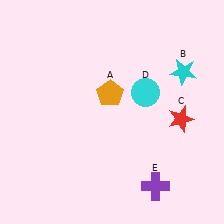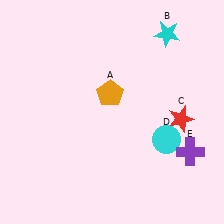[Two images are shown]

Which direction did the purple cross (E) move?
The purple cross (E) moved right.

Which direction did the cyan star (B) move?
The cyan star (B) moved up.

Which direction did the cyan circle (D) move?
The cyan circle (D) moved down.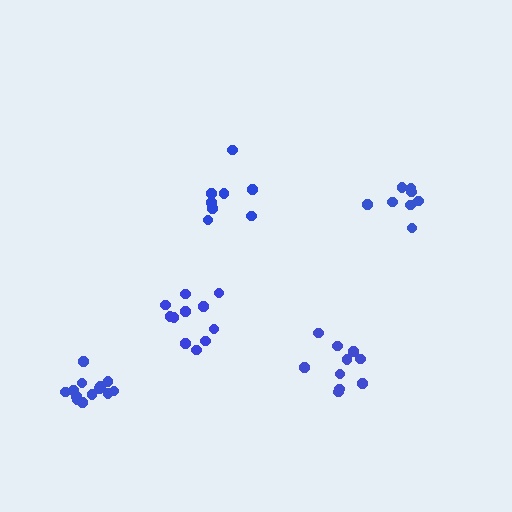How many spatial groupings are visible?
There are 5 spatial groupings.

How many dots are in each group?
Group 1: 10 dots, Group 2: 8 dots, Group 3: 13 dots, Group 4: 11 dots, Group 5: 8 dots (50 total).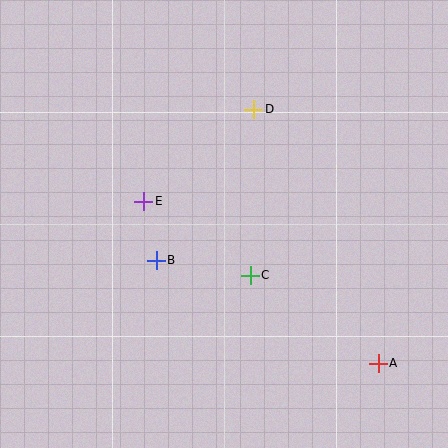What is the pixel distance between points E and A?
The distance between E and A is 285 pixels.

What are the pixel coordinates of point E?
Point E is at (144, 201).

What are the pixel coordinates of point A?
Point A is at (378, 363).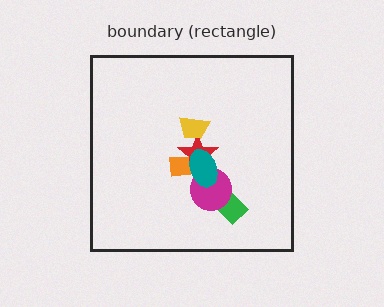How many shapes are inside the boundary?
6 inside, 0 outside.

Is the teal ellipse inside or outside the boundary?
Inside.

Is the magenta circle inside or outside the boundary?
Inside.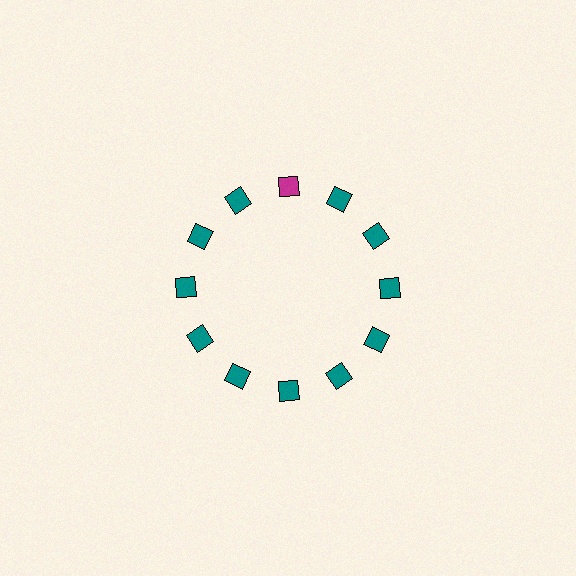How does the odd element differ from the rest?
It has a different color: magenta instead of teal.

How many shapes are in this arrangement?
There are 12 shapes arranged in a ring pattern.